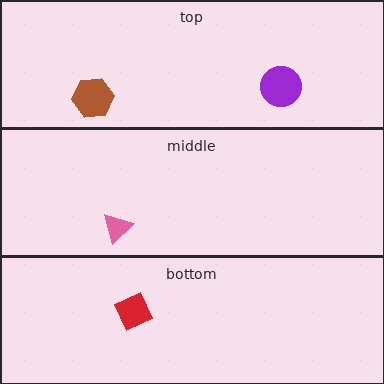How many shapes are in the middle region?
1.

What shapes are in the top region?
The purple circle, the brown hexagon.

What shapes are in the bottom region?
The red square.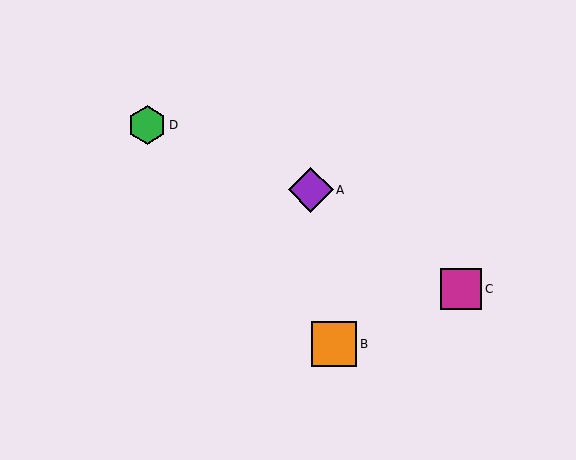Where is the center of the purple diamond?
The center of the purple diamond is at (311, 190).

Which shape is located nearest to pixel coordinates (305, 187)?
The purple diamond (labeled A) at (311, 190) is nearest to that location.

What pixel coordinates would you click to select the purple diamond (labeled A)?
Click at (311, 190) to select the purple diamond A.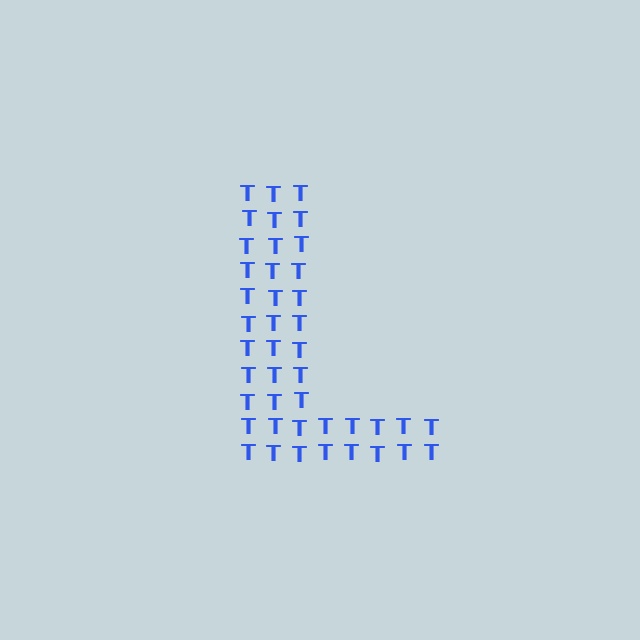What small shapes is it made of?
It is made of small letter T's.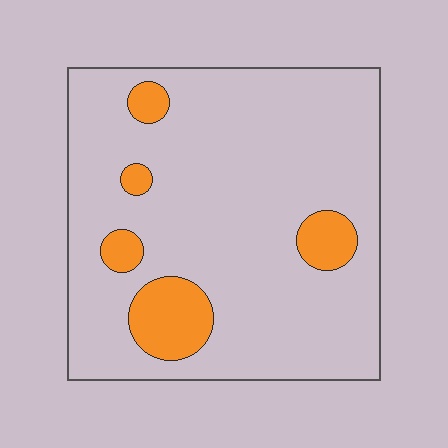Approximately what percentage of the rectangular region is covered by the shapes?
Approximately 15%.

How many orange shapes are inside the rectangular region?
5.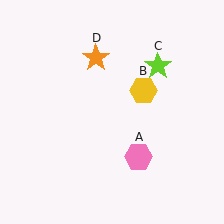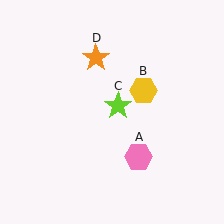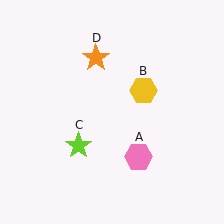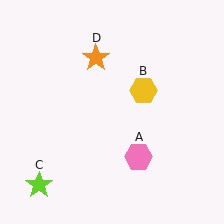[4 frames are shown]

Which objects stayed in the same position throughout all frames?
Pink hexagon (object A) and yellow hexagon (object B) and orange star (object D) remained stationary.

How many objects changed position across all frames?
1 object changed position: lime star (object C).